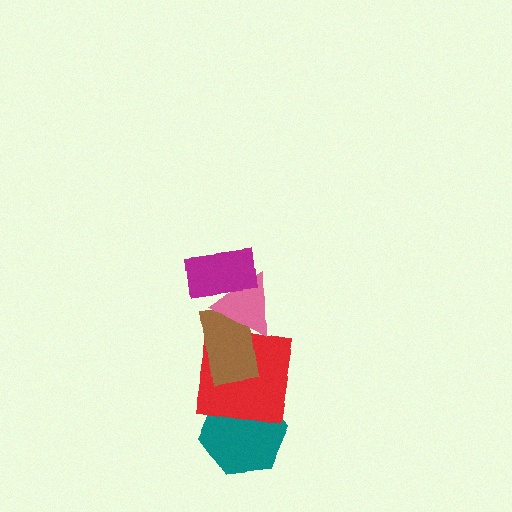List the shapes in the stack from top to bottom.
From top to bottom: the magenta rectangle, the pink triangle, the brown rectangle, the red square, the teal hexagon.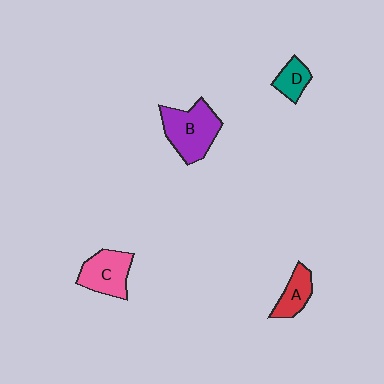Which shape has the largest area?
Shape B (purple).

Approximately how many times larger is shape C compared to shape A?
Approximately 1.5 times.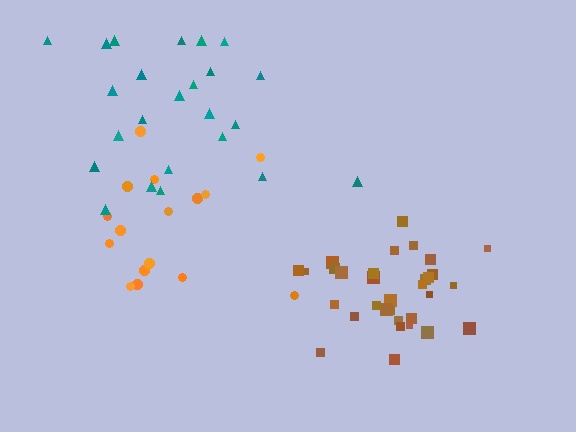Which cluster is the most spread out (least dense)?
Orange.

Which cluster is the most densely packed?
Brown.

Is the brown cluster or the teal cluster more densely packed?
Brown.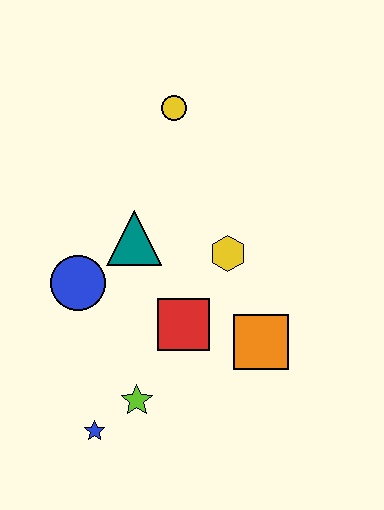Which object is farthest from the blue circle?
The yellow circle is farthest from the blue circle.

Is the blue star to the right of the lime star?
No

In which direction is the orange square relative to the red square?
The orange square is to the right of the red square.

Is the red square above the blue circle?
No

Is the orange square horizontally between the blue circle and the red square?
No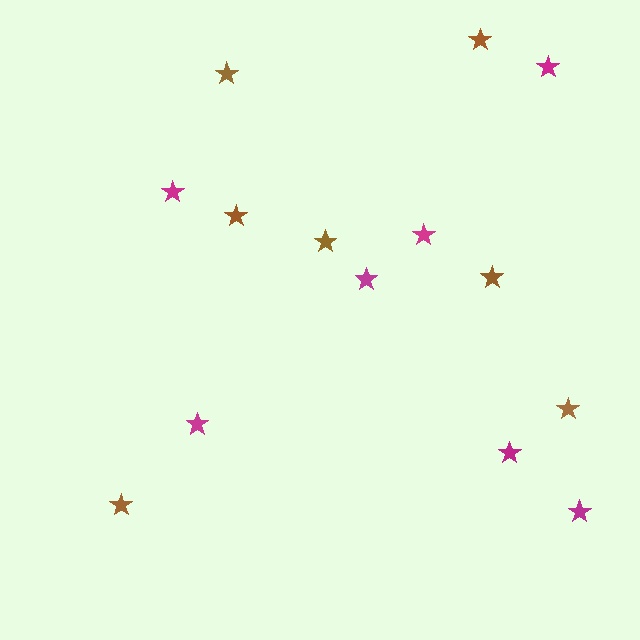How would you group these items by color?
There are 2 groups: one group of brown stars (7) and one group of magenta stars (7).